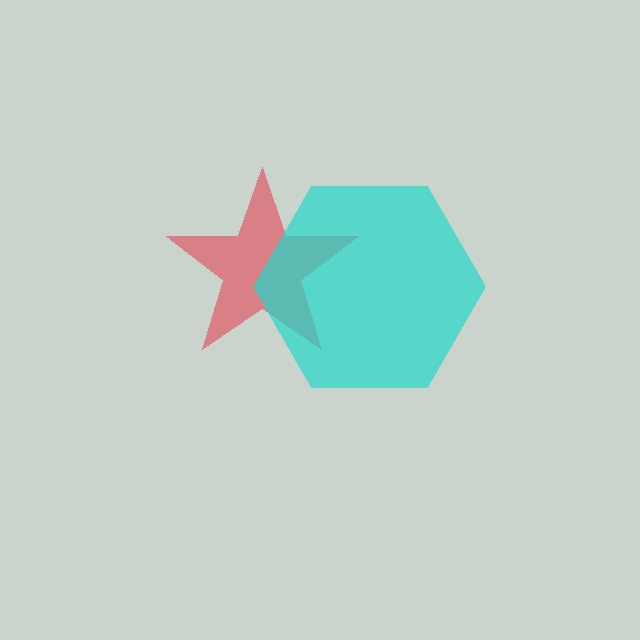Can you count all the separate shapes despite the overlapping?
Yes, there are 2 separate shapes.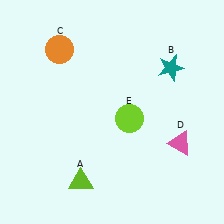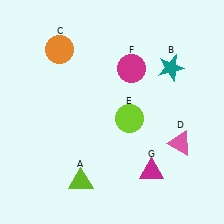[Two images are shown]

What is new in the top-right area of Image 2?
A magenta circle (F) was added in the top-right area of Image 2.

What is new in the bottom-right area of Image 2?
A magenta triangle (G) was added in the bottom-right area of Image 2.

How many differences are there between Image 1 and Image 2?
There are 2 differences between the two images.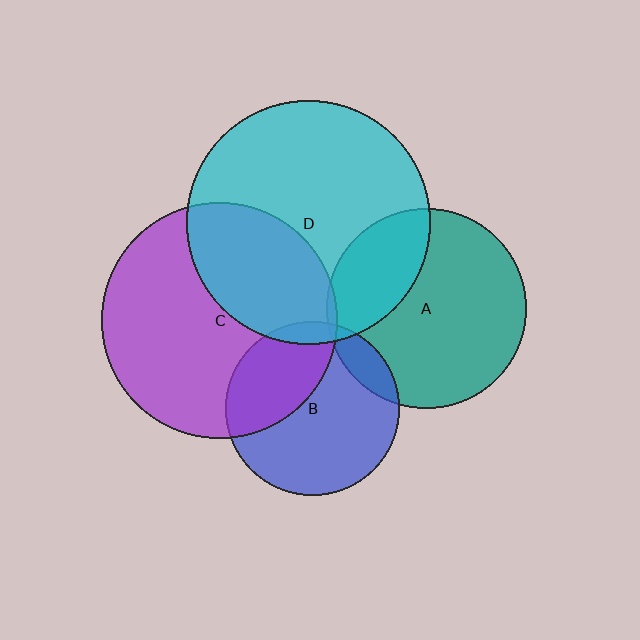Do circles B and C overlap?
Yes.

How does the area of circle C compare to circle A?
Approximately 1.4 times.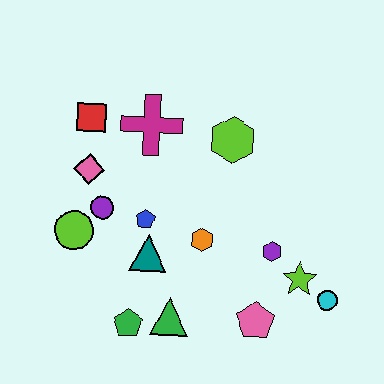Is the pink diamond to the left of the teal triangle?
Yes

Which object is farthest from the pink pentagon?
The red square is farthest from the pink pentagon.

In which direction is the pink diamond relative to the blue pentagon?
The pink diamond is to the left of the blue pentagon.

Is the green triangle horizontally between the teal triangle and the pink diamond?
No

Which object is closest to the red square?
The pink diamond is closest to the red square.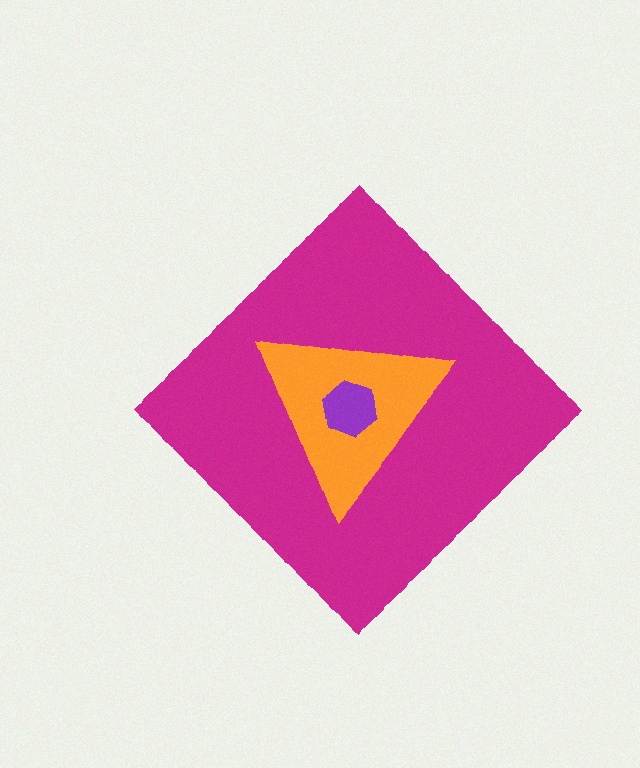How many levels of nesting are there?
3.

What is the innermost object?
The purple hexagon.